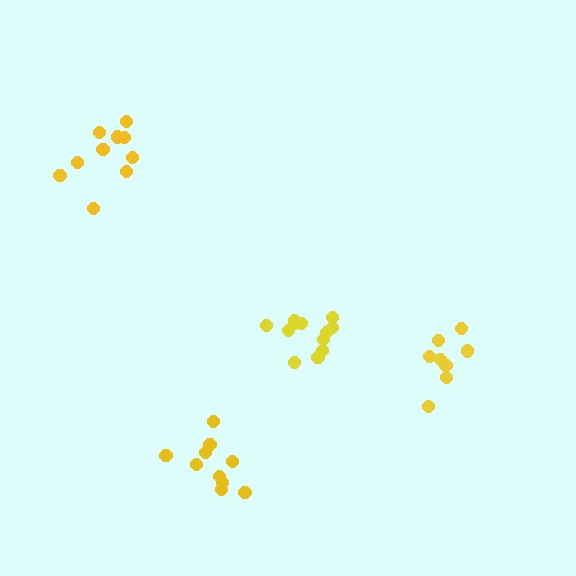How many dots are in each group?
Group 1: 12 dots, Group 2: 10 dots, Group 3: 11 dots, Group 4: 8 dots (41 total).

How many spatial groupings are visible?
There are 4 spatial groupings.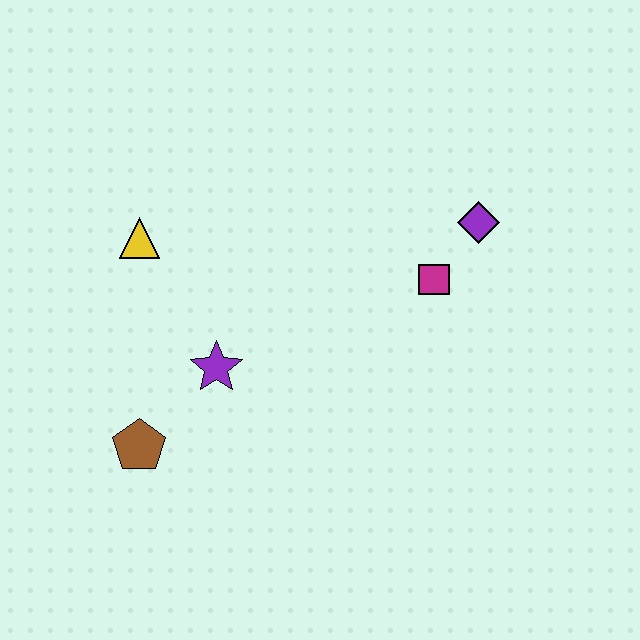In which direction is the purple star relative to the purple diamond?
The purple star is to the left of the purple diamond.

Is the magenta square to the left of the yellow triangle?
No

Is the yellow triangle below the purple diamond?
Yes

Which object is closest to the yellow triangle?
The purple star is closest to the yellow triangle.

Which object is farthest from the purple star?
The purple diamond is farthest from the purple star.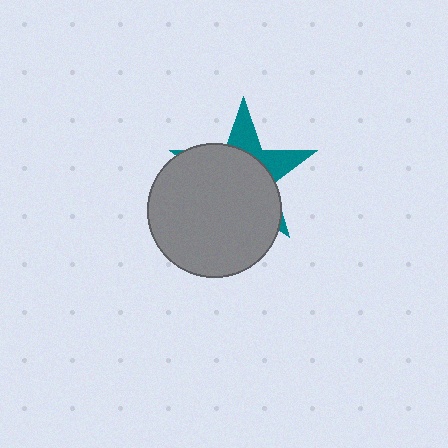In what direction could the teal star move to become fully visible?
The teal star could move up. That would shift it out from behind the gray circle entirely.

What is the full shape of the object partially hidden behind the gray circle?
The partially hidden object is a teal star.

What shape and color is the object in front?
The object in front is a gray circle.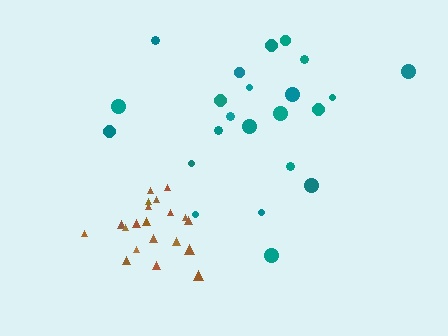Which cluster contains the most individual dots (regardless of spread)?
Teal (23).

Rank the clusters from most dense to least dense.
brown, teal.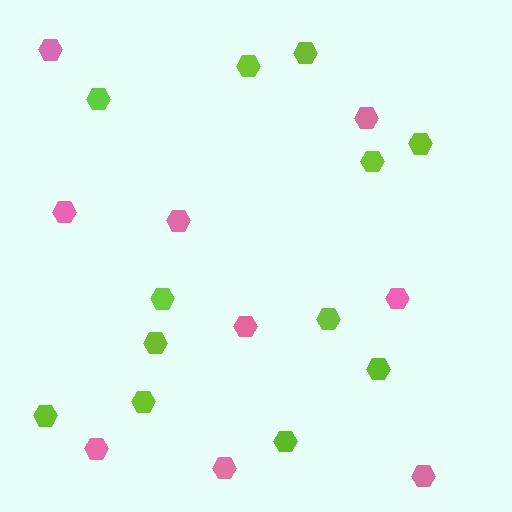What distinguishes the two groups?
There are 2 groups: one group of pink hexagons (9) and one group of lime hexagons (12).